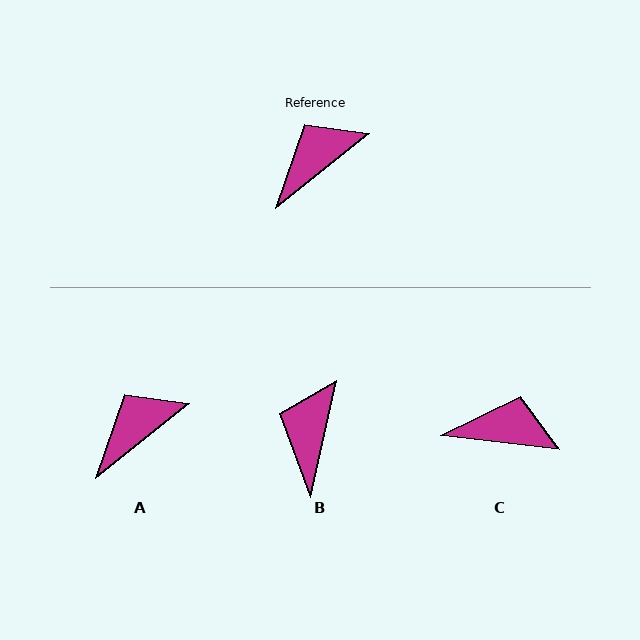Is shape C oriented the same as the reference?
No, it is off by about 45 degrees.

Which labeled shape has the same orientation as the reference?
A.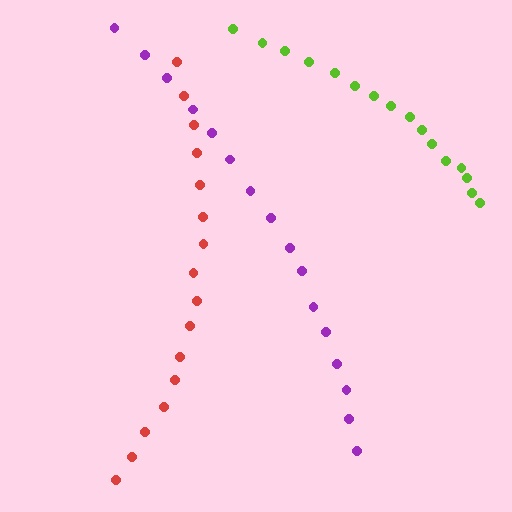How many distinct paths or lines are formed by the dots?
There are 3 distinct paths.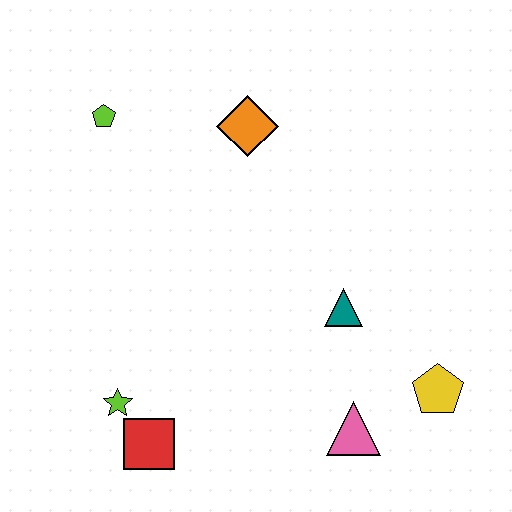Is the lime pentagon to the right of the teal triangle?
No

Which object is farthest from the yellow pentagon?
The lime pentagon is farthest from the yellow pentagon.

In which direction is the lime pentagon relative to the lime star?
The lime pentagon is above the lime star.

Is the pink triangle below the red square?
No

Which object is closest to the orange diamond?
The lime pentagon is closest to the orange diamond.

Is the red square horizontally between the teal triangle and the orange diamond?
No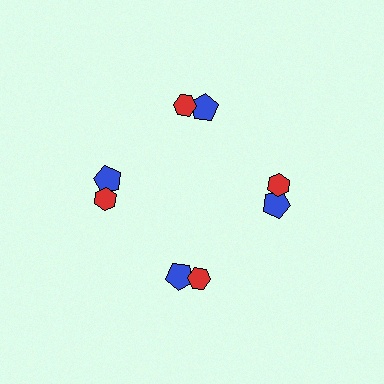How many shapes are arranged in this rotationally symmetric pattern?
There are 8 shapes, arranged in 4 groups of 2.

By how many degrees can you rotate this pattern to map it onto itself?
The pattern maps onto itself every 90 degrees of rotation.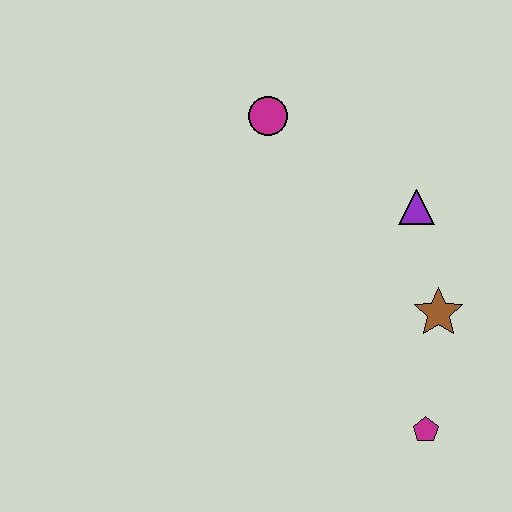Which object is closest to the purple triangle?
The brown star is closest to the purple triangle.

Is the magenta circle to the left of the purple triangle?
Yes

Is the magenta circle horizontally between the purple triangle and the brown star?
No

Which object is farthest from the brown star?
The magenta circle is farthest from the brown star.